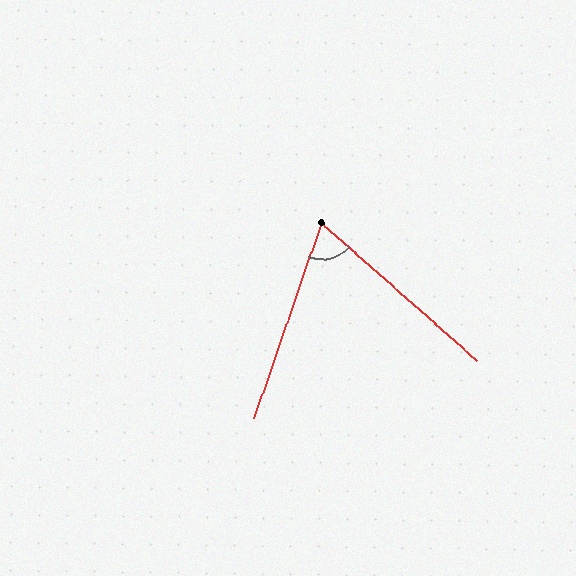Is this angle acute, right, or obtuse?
It is acute.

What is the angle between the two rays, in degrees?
Approximately 68 degrees.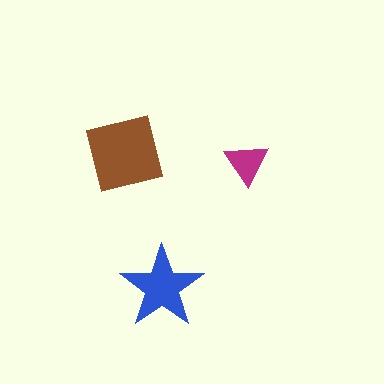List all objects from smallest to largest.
The magenta triangle, the blue star, the brown square.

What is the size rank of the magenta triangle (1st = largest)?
3rd.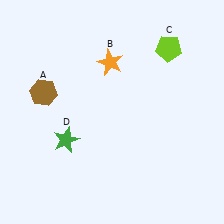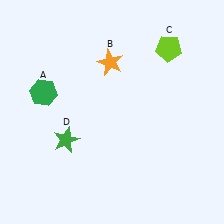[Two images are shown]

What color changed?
The hexagon (A) changed from brown in Image 1 to green in Image 2.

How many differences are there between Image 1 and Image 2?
There is 1 difference between the two images.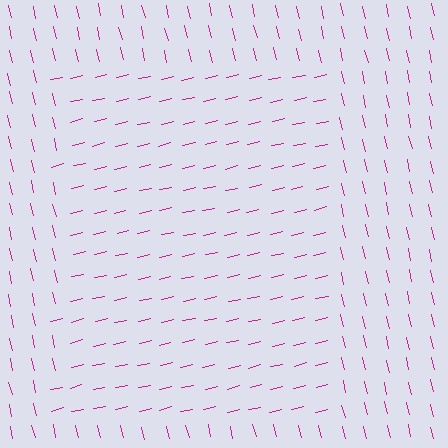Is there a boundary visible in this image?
Yes, there is a texture boundary formed by a change in line orientation.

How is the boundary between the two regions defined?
The boundary is defined purely by a change in line orientation (approximately 90 degrees difference). All lines are the same color and thickness.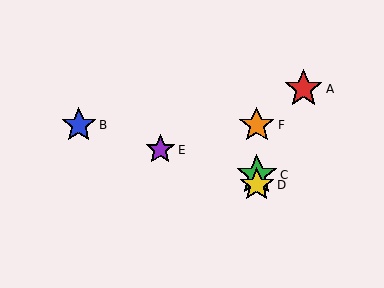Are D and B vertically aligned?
No, D is at x≈257 and B is at x≈79.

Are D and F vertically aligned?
Yes, both are at x≈257.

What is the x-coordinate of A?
Object A is at x≈304.